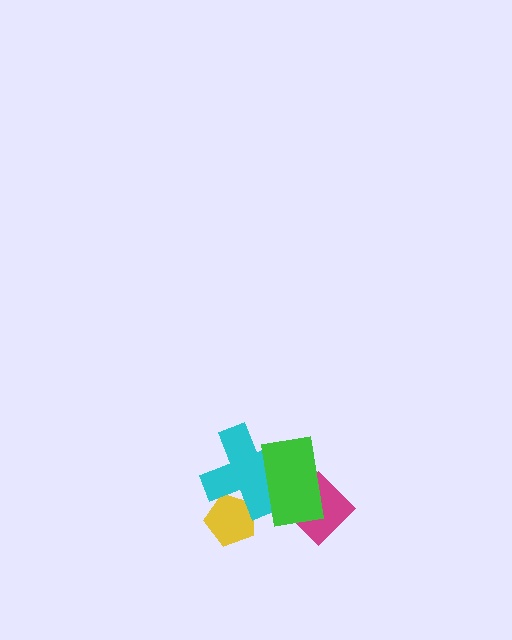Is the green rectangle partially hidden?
No, no other shape covers it.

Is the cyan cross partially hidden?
Yes, it is partially covered by another shape.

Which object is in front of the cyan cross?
The green rectangle is in front of the cyan cross.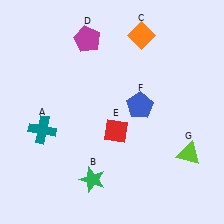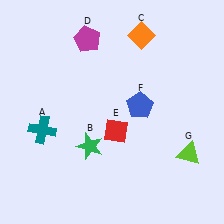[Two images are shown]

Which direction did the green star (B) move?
The green star (B) moved up.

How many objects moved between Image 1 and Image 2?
1 object moved between the two images.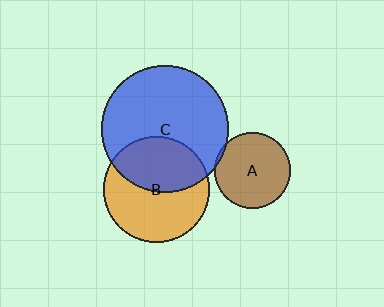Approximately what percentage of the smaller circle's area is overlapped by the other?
Approximately 45%.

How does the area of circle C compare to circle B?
Approximately 1.4 times.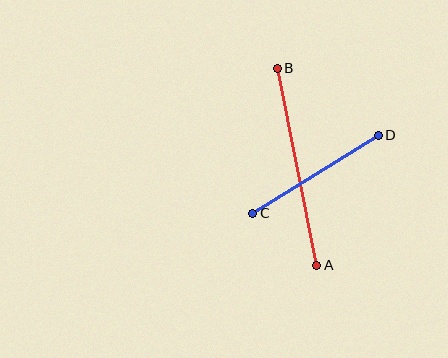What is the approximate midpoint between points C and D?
The midpoint is at approximately (316, 174) pixels.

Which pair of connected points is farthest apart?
Points A and B are farthest apart.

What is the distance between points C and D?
The distance is approximately 148 pixels.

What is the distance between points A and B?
The distance is approximately 201 pixels.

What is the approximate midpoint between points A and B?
The midpoint is at approximately (297, 167) pixels.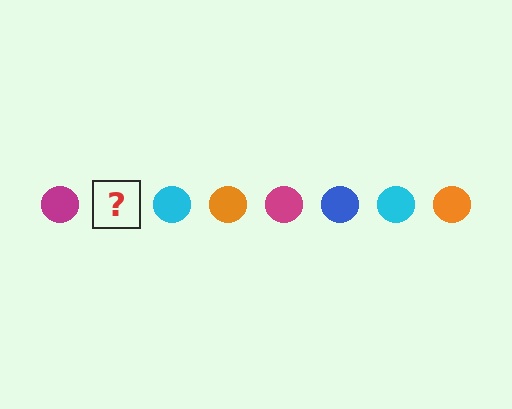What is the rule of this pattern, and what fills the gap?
The rule is that the pattern cycles through magenta, blue, cyan, orange circles. The gap should be filled with a blue circle.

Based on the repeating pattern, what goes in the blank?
The blank should be a blue circle.